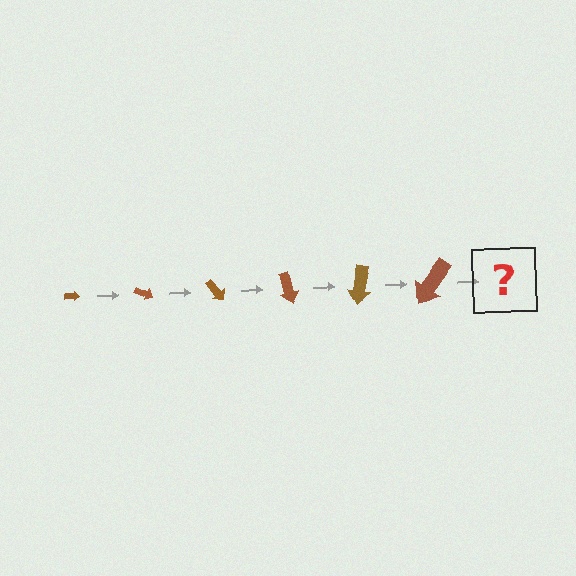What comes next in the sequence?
The next element should be an arrow, larger than the previous one and rotated 150 degrees from the start.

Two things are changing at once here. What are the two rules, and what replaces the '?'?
The two rules are that the arrow grows larger each step and it rotates 25 degrees each step. The '?' should be an arrow, larger than the previous one and rotated 150 degrees from the start.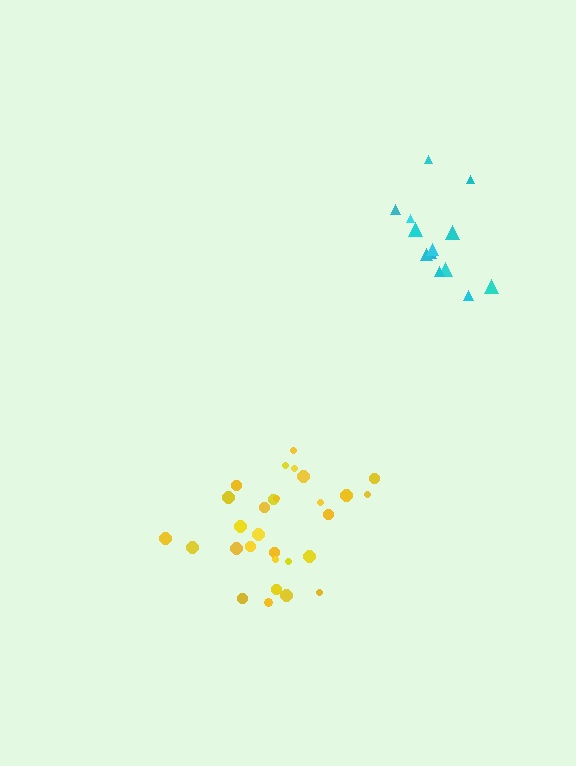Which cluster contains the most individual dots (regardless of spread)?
Yellow (30).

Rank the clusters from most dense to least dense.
yellow, cyan.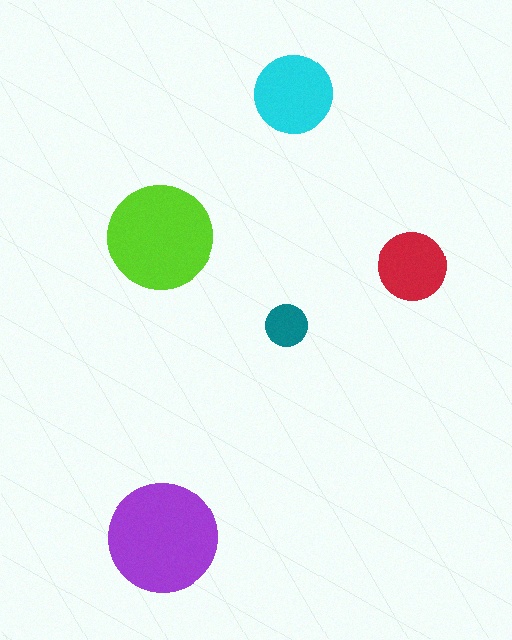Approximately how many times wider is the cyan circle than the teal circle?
About 2 times wider.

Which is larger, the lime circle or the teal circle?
The lime one.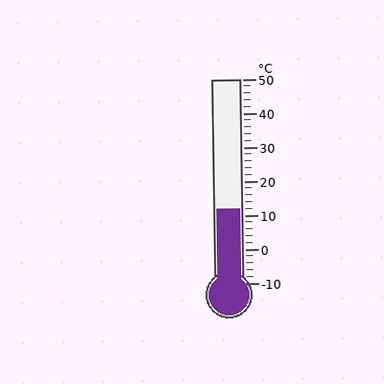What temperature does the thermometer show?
The thermometer shows approximately 12°C.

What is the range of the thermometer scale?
The thermometer scale ranges from -10°C to 50°C.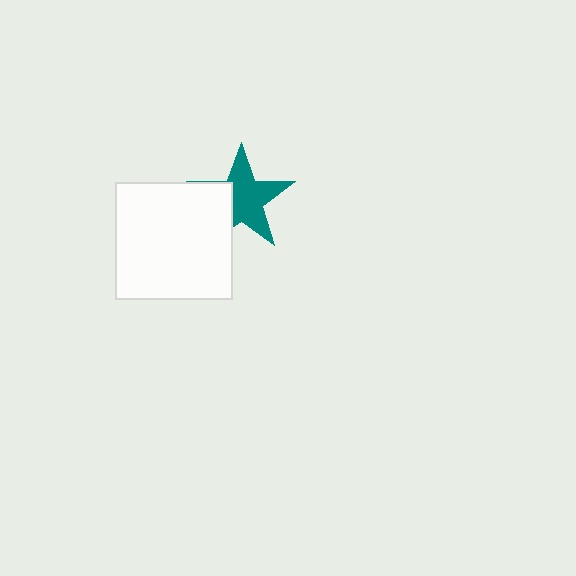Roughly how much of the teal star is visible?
Most of it is visible (roughly 66%).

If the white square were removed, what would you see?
You would see the complete teal star.